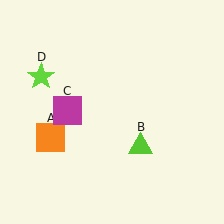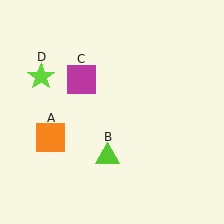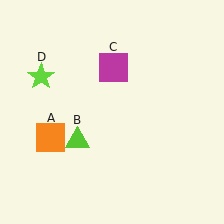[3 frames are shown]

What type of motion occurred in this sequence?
The lime triangle (object B), magenta square (object C) rotated clockwise around the center of the scene.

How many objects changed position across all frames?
2 objects changed position: lime triangle (object B), magenta square (object C).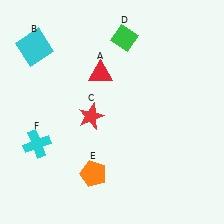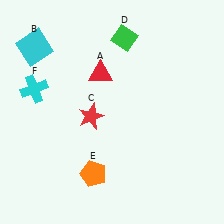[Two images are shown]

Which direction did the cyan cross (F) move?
The cyan cross (F) moved up.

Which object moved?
The cyan cross (F) moved up.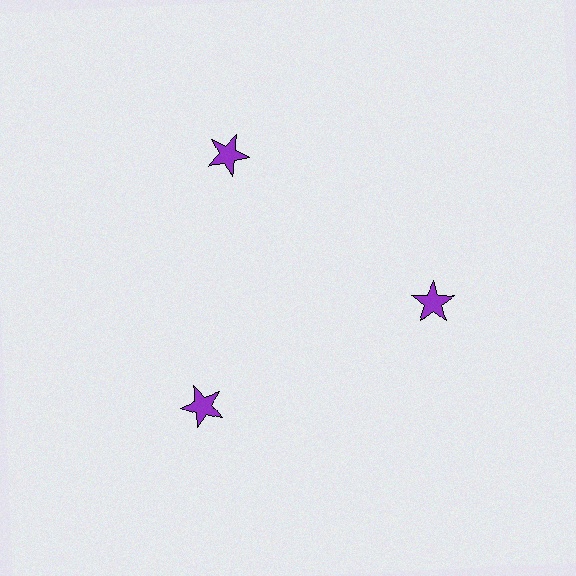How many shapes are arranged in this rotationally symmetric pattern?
There are 3 shapes, arranged in 3 groups of 1.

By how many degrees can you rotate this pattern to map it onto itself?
The pattern maps onto itself every 120 degrees of rotation.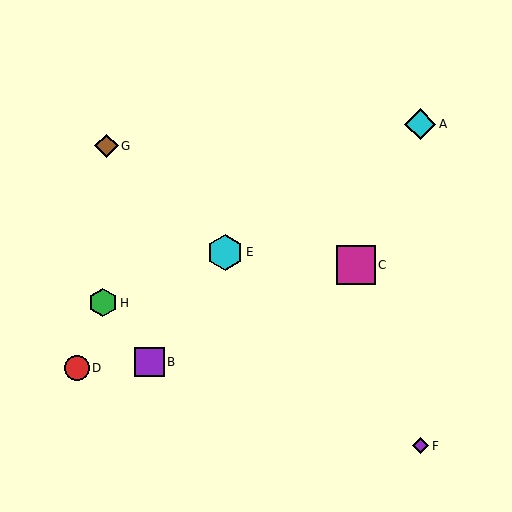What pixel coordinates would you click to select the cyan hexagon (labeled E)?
Click at (225, 252) to select the cyan hexagon E.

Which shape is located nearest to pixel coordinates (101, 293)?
The green hexagon (labeled H) at (103, 303) is nearest to that location.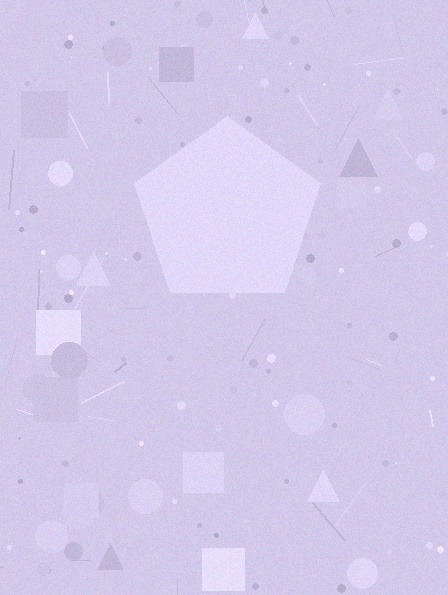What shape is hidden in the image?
A pentagon is hidden in the image.